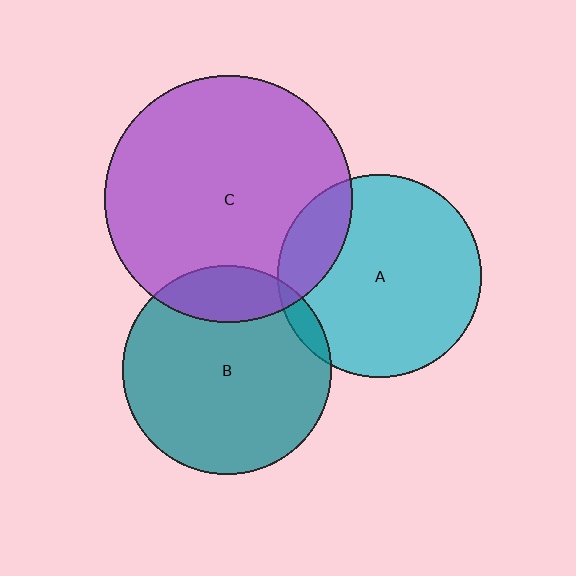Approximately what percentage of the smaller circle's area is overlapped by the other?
Approximately 15%.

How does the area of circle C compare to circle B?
Approximately 1.4 times.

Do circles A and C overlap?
Yes.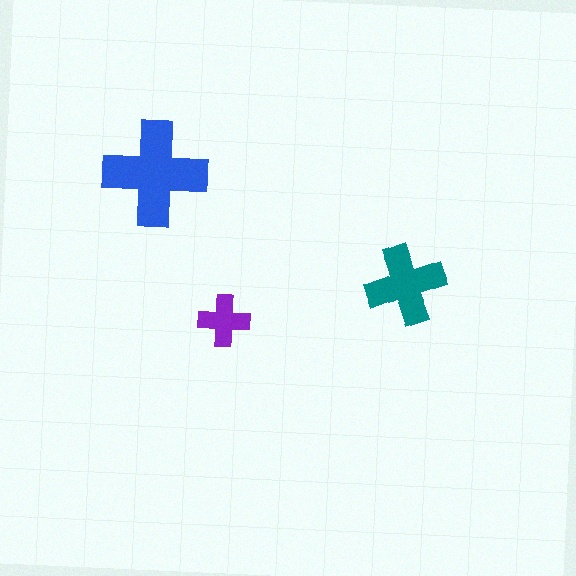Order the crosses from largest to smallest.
the blue one, the teal one, the purple one.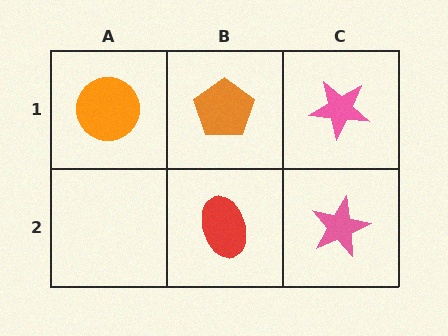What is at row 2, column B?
A red ellipse.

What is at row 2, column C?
A pink star.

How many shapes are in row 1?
3 shapes.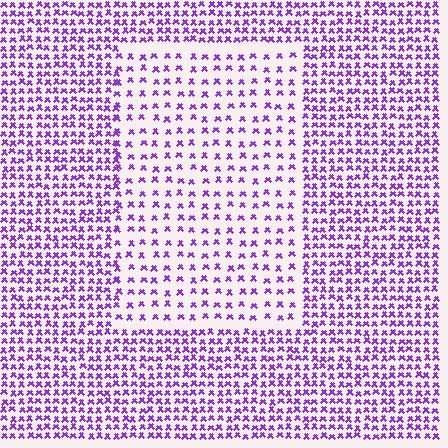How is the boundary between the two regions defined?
The boundary is defined by a change in element density (approximately 2.1x ratio). All elements are the same color, size, and shape.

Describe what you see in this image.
The image contains small purple elements arranged at two different densities. A rectangle-shaped region is visible where the elements are less densely packed than the surrounding area.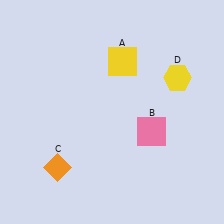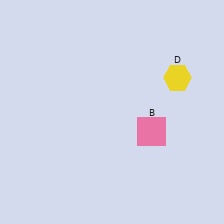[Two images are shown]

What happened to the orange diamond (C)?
The orange diamond (C) was removed in Image 2. It was in the bottom-left area of Image 1.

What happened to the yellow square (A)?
The yellow square (A) was removed in Image 2. It was in the top-right area of Image 1.